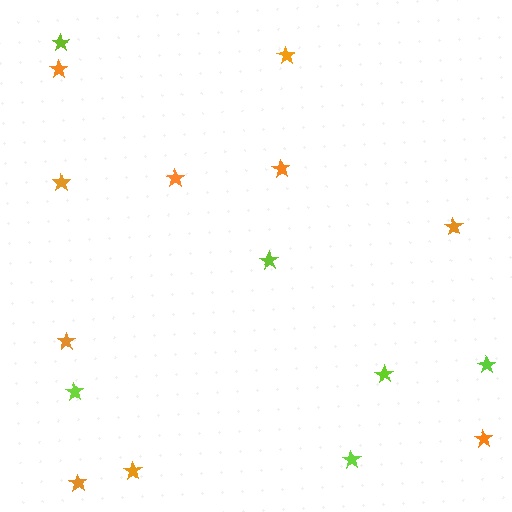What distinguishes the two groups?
There are 2 groups: one group of lime stars (6) and one group of orange stars (10).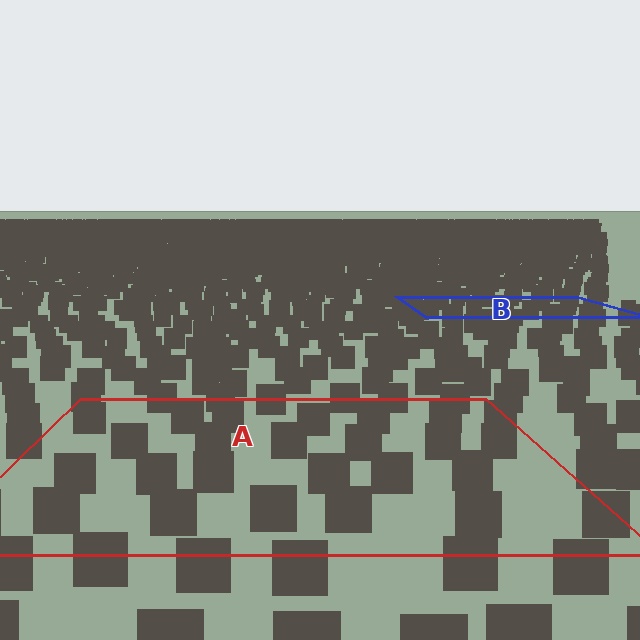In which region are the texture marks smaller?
The texture marks are smaller in region B, because it is farther away.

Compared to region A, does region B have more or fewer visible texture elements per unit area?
Region B has more texture elements per unit area — they are packed more densely because it is farther away.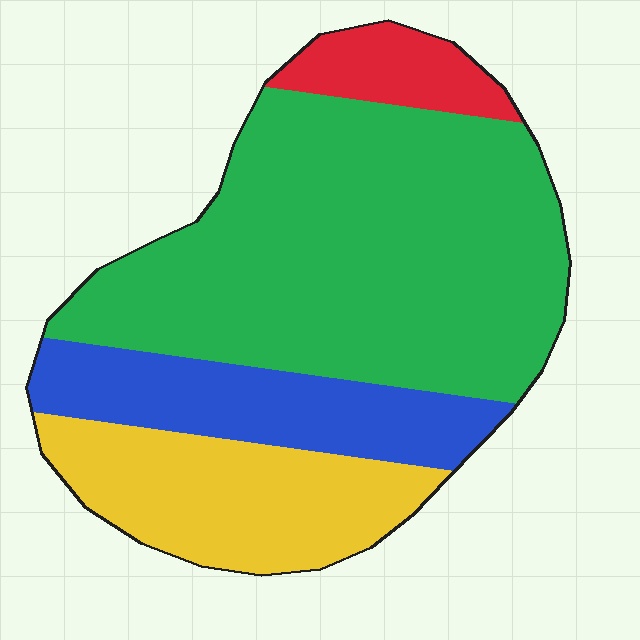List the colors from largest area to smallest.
From largest to smallest: green, yellow, blue, red.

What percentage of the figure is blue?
Blue takes up less than a quarter of the figure.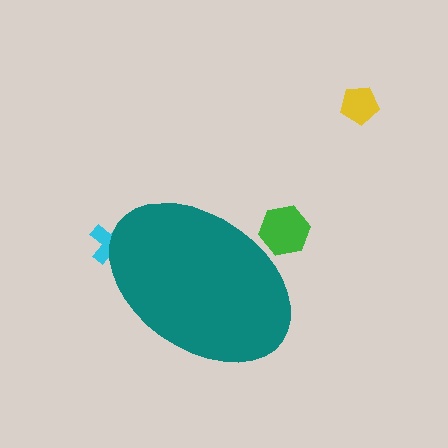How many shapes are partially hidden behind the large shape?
2 shapes are partially hidden.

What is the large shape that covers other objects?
A teal ellipse.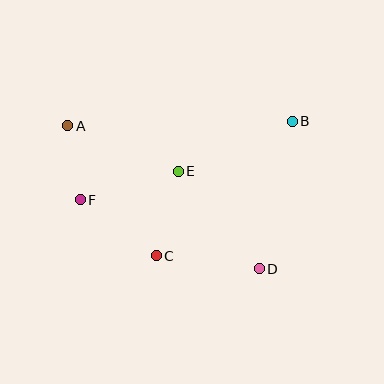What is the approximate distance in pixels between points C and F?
The distance between C and F is approximately 94 pixels.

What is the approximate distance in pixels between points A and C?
The distance between A and C is approximately 157 pixels.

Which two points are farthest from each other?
Points A and D are farthest from each other.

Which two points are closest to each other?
Points A and F are closest to each other.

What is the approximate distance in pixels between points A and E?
The distance between A and E is approximately 120 pixels.